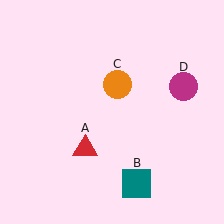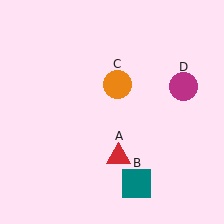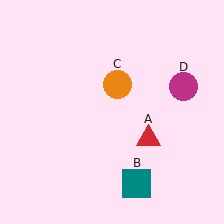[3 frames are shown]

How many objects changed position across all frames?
1 object changed position: red triangle (object A).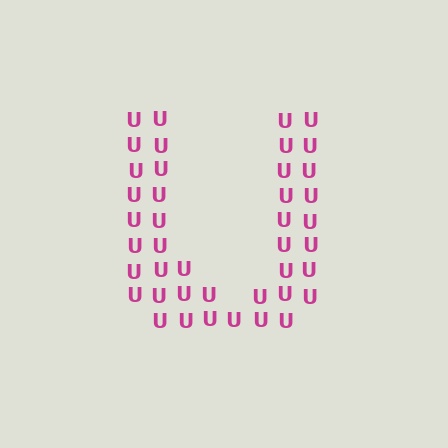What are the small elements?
The small elements are letter U's.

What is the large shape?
The large shape is the letter U.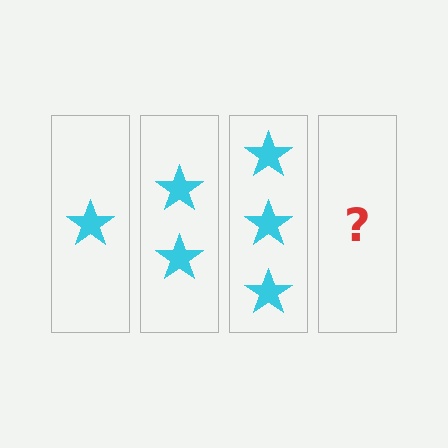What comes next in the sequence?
The next element should be 4 stars.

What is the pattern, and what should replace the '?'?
The pattern is that each step adds one more star. The '?' should be 4 stars.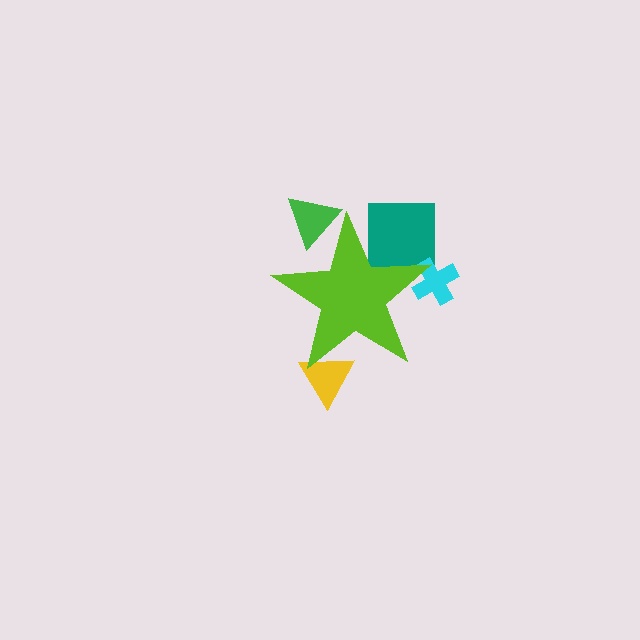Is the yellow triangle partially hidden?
Yes, the yellow triangle is partially hidden behind the lime star.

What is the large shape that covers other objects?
A lime star.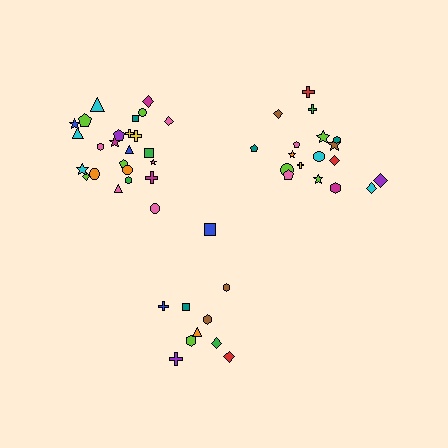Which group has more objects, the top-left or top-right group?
The top-left group.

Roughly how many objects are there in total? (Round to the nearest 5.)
Roughly 55 objects in total.